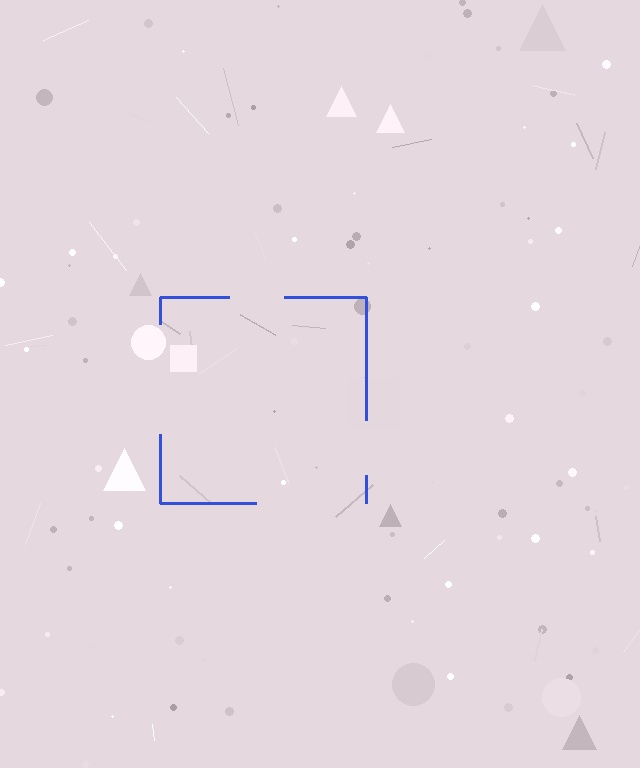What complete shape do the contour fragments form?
The contour fragments form a square.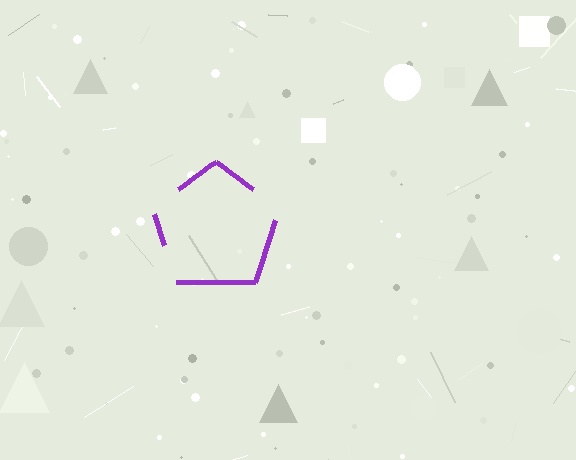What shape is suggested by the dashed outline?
The dashed outline suggests a pentagon.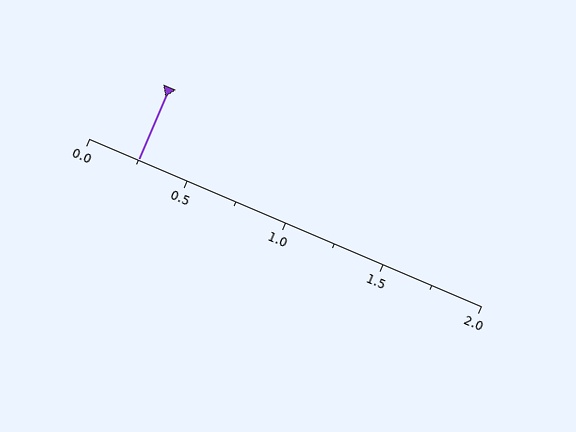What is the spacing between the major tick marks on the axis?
The major ticks are spaced 0.5 apart.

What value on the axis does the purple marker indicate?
The marker indicates approximately 0.25.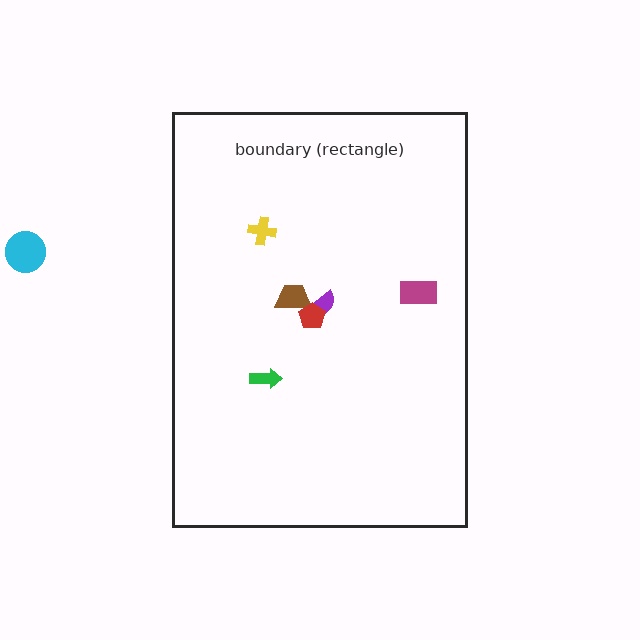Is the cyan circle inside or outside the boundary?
Outside.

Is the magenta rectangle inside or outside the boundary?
Inside.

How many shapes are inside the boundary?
6 inside, 1 outside.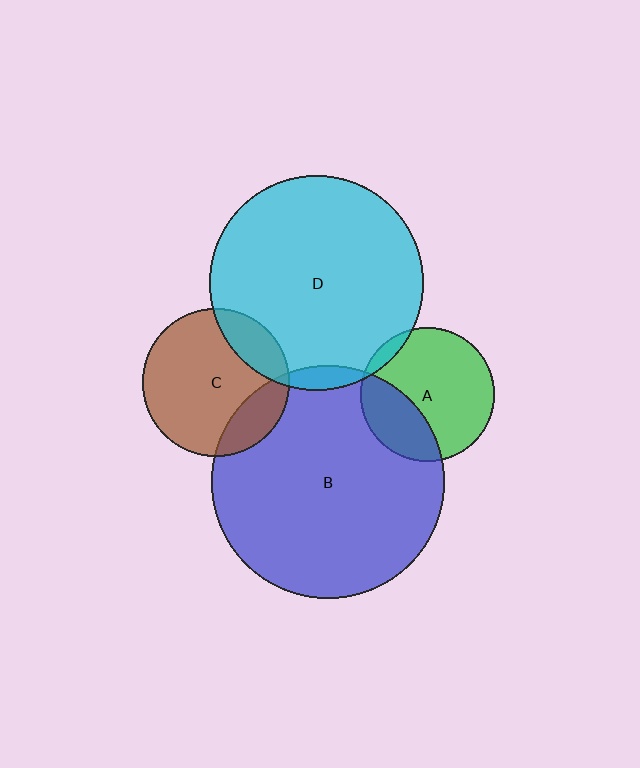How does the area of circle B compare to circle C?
Approximately 2.5 times.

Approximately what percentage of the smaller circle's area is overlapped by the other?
Approximately 5%.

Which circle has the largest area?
Circle B (blue).